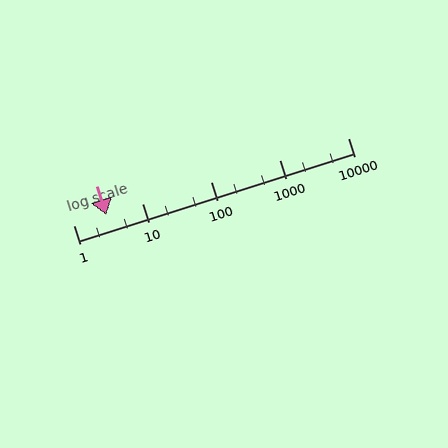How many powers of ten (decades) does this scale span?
The scale spans 4 decades, from 1 to 10000.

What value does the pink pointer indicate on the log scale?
The pointer indicates approximately 3.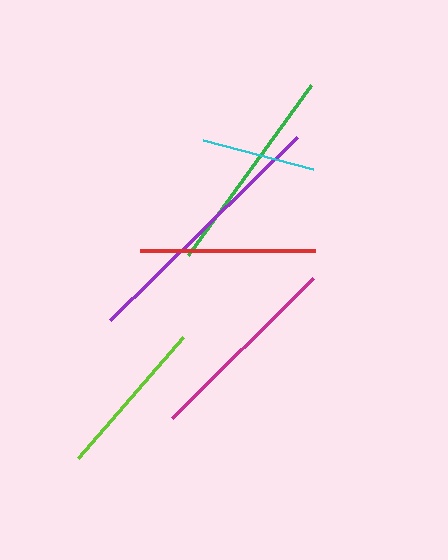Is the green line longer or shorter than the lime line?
The green line is longer than the lime line.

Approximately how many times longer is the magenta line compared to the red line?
The magenta line is approximately 1.1 times the length of the red line.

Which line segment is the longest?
The purple line is the longest at approximately 262 pixels.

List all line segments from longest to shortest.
From longest to shortest: purple, green, magenta, red, lime, cyan.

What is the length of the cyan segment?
The cyan segment is approximately 114 pixels long.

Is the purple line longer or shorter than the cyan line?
The purple line is longer than the cyan line.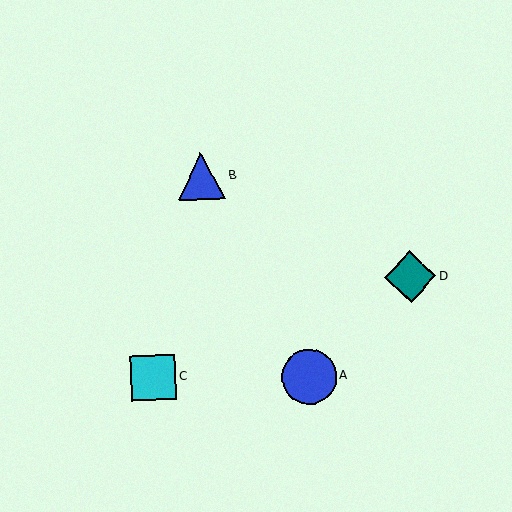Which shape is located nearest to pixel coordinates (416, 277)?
The teal diamond (labeled D) at (410, 277) is nearest to that location.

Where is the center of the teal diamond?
The center of the teal diamond is at (410, 277).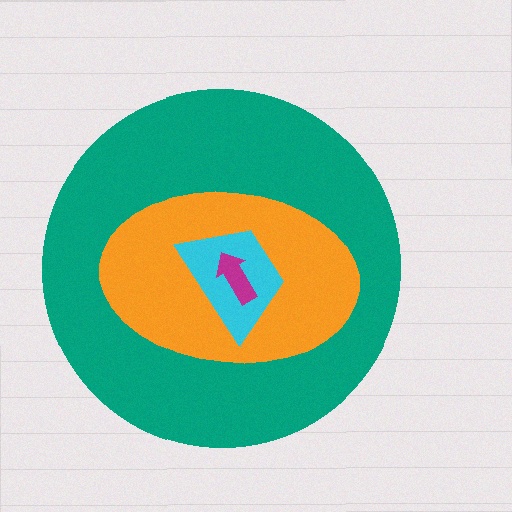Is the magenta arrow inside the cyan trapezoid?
Yes.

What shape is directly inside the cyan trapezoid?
The magenta arrow.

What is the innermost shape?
The magenta arrow.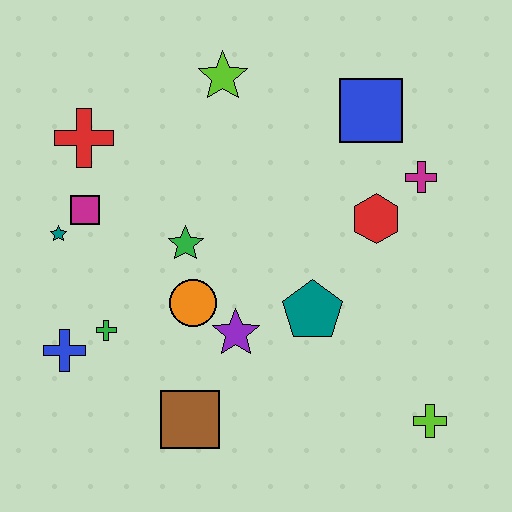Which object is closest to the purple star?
The orange circle is closest to the purple star.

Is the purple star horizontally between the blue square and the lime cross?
No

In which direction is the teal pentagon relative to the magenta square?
The teal pentagon is to the right of the magenta square.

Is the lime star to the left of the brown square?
No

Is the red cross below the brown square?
No